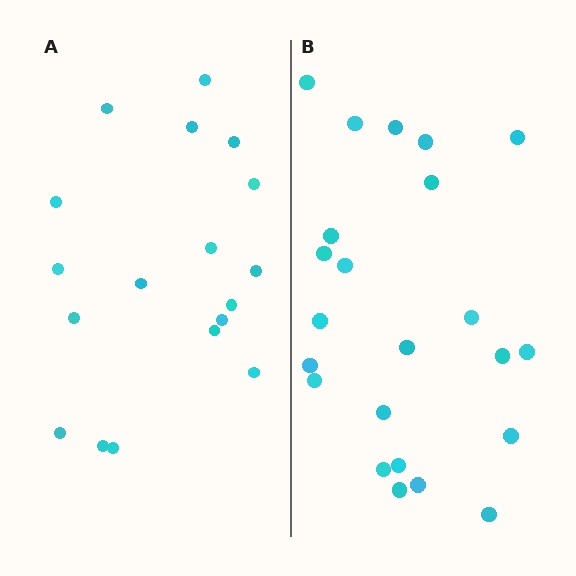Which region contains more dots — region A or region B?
Region B (the right region) has more dots.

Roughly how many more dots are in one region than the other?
Region B has about 5 more dots than region A.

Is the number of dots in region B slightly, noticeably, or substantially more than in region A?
Region B has noticeably more, but not dramatically so. The ratio is roughly 1.3 to 1.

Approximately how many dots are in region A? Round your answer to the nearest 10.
About 20 dots. (The exact count is 18, which rounds to 20.)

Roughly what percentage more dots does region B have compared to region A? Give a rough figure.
About 30% more.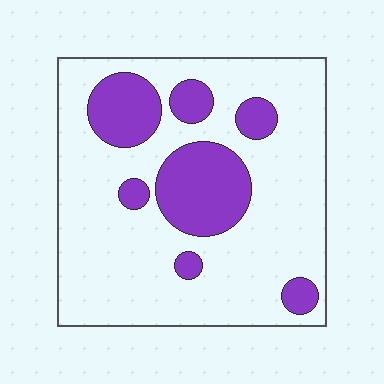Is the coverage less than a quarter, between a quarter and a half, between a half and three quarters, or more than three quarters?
Less than a quarter.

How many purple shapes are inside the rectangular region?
7.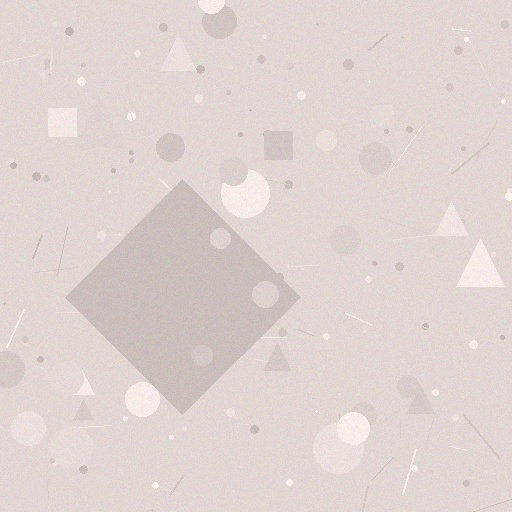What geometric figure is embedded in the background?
A diamond is embedded in the background.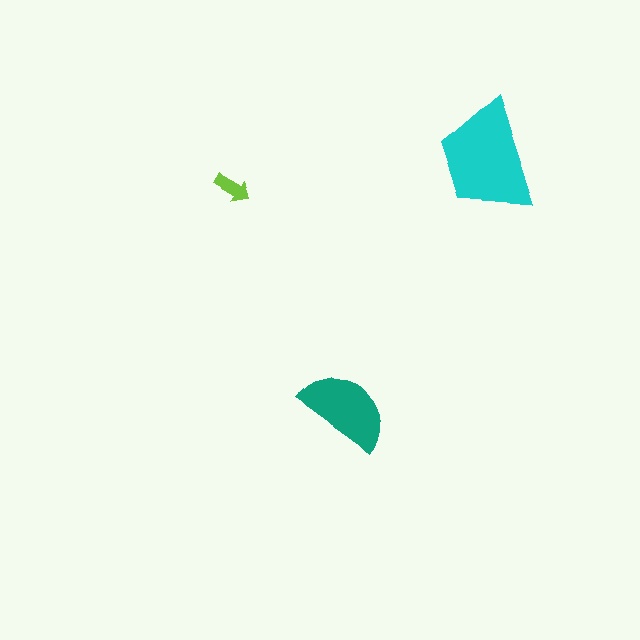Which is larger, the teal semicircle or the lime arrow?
The teal semicircle.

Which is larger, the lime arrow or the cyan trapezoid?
The cyan trapezoid.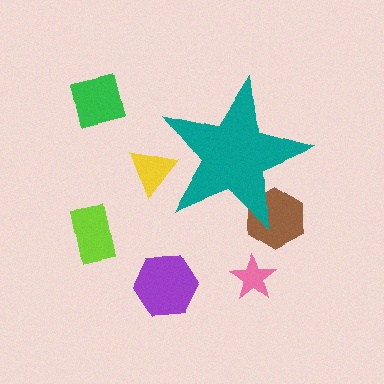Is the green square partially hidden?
No, the green square is fully visible.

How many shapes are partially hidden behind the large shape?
2 shapes are partially hidden.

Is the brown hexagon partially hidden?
Yes, the brown hexagon is partially hidden behind the teal star.